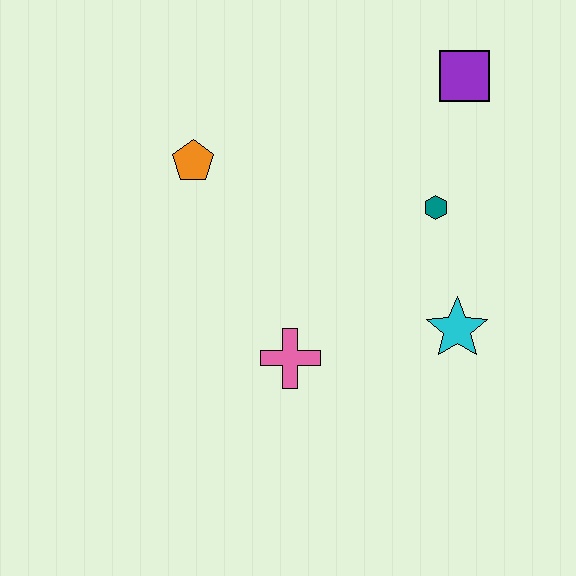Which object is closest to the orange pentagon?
The pink cross is closest to the orange pentagon.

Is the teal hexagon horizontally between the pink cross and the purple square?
Yes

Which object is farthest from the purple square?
The pink cross is farthest from the purple square.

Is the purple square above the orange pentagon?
Yes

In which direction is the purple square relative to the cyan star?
The purple square is above the cyan star.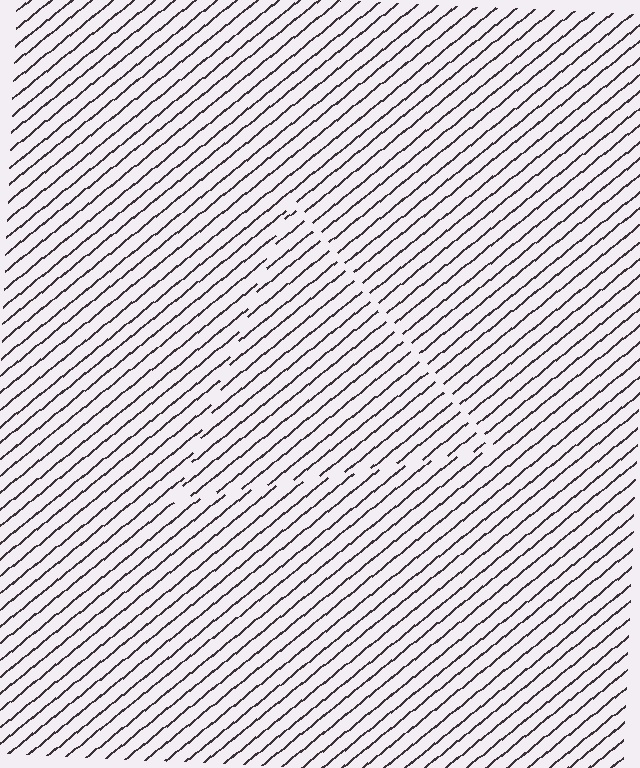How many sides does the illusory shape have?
3 sides — the line-ends trace a triangle.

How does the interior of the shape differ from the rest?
The interior of the shape contains the same grating, shifted by half a period — the contour is defined by the phase discontinuity where line-ends from the inner and outer gratings abut.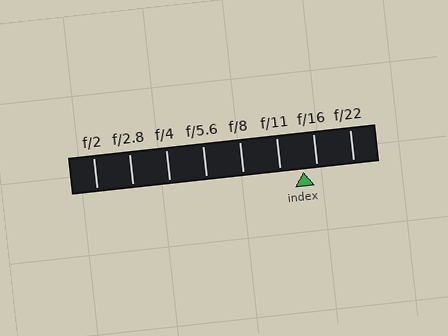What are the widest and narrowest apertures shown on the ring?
The widest aperture shown is f/2 and the narrowest is f/22.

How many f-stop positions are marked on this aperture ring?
There are 8 f-stop positions marked.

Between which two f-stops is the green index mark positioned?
The index mark is between f/11 and f/16.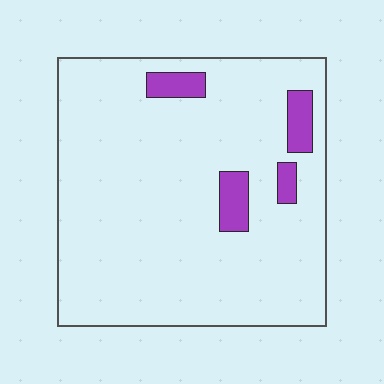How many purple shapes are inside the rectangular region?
4.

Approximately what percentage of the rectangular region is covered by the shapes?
Approximately 10%.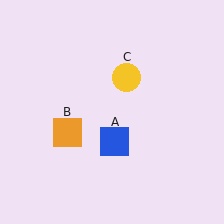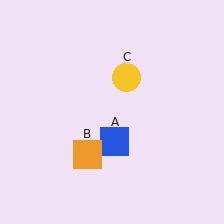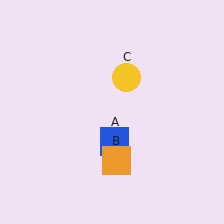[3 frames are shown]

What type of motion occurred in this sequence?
The orange square (object B) rotated counterclockwise around the center of the scene.